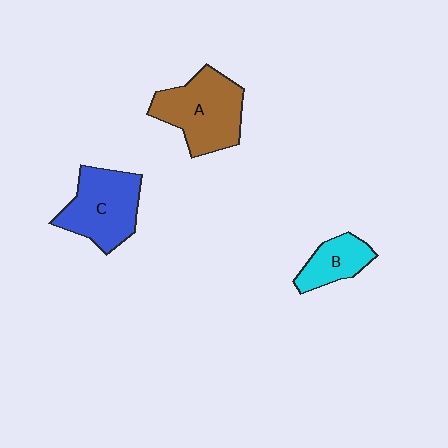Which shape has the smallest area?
Shape B (cyan).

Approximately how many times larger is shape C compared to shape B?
Approximately 1.8 times.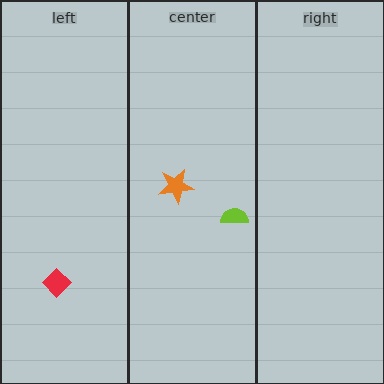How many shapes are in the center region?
2.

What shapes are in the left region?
The red diamond.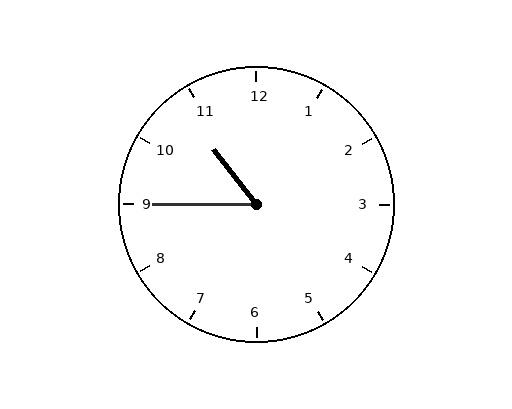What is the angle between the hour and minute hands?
Approximately 52 degrees.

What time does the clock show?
10:45.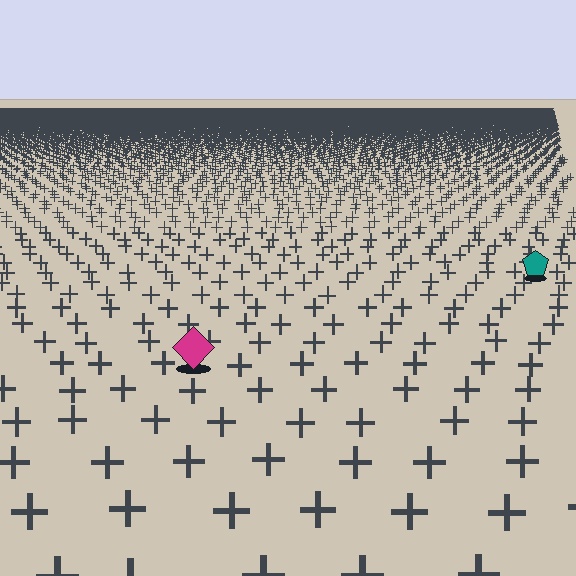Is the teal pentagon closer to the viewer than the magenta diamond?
No. The magenta diamond is closer — you can tell from the texture gradient: the ground texture is coarser near it.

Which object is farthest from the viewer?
The teal pentagon is farthest from the viewer. It appears smaller and the ground texture around it is denser.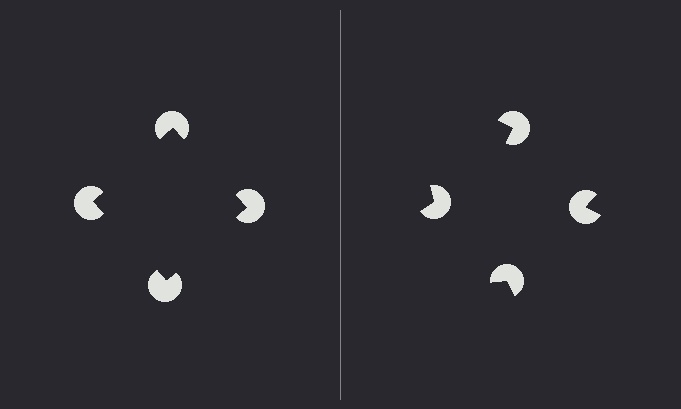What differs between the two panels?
The pac-man discs are positioned identically on both sides; only the wedge orientations differ. On the left they align to a square; on the right they are misaligned.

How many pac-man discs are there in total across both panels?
8 — 4 on each side.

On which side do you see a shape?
An illusory square appears on the left side. On the right side the wedge cuts are rotated, so no coherent shape forms.